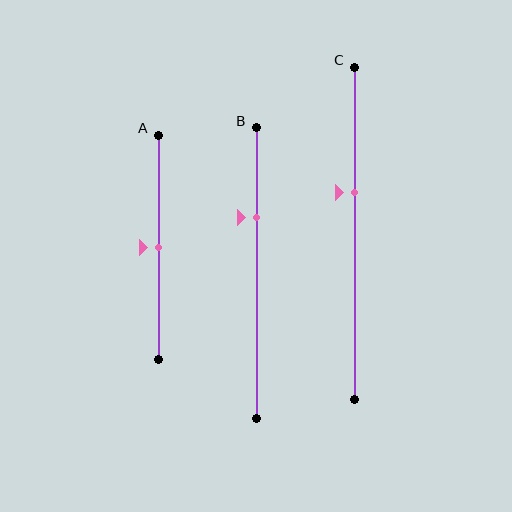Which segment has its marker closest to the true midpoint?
Segment A has its marker closest to the true midpoint.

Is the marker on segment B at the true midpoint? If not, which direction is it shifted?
No, the marker on segment B is shifted upward by about 19% of the segment length.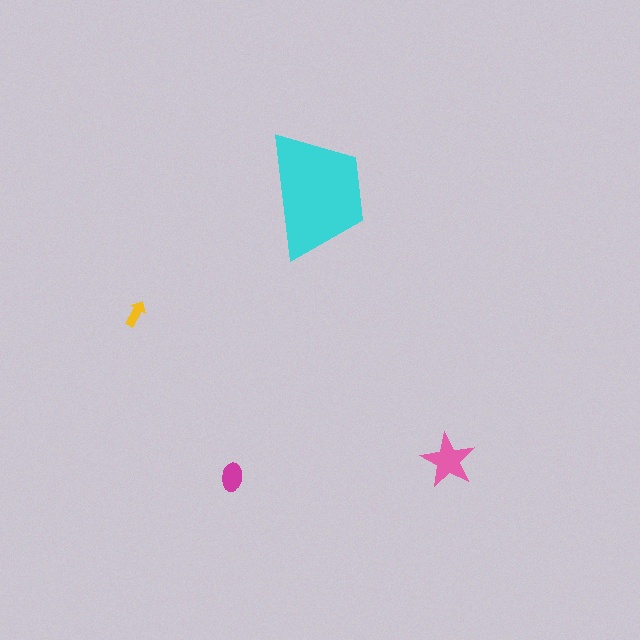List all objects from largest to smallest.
The cyan trapezoid, the pink star, the magenta ellipse, the yellow arrow.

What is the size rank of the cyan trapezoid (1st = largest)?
1st.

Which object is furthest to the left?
The yellow arrow is leftmost.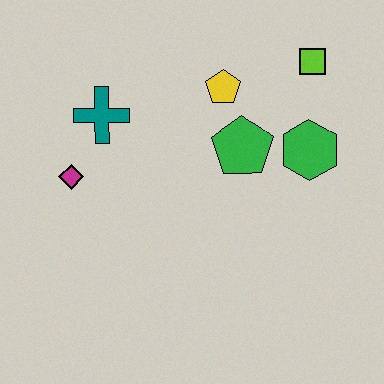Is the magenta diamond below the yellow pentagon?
Yes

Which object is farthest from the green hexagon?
The magenta diamond is farthest from the green hexagon.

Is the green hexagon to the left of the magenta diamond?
No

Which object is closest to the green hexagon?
The green pentagon is closest to the green hexagon.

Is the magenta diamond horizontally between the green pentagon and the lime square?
No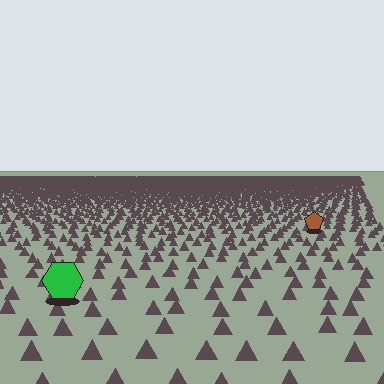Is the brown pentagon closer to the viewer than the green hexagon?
No. The green hexagon is closer — you can tell from the texture gradient: the ground texture is coarser near it.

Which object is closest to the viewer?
The green hexagon is closest. The texture marks near it are larger and more spread out.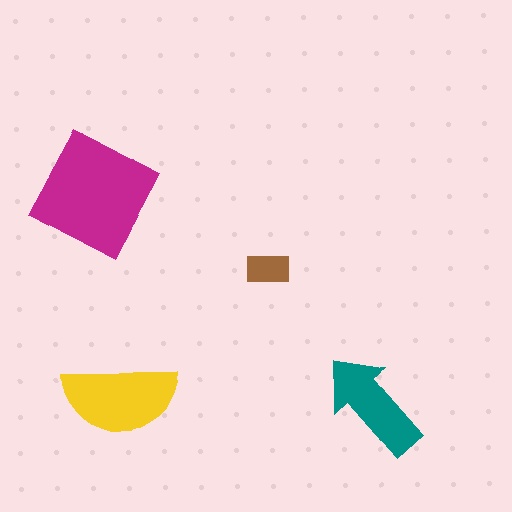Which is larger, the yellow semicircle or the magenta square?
The magenta square.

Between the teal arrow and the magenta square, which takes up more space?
The magenta square.